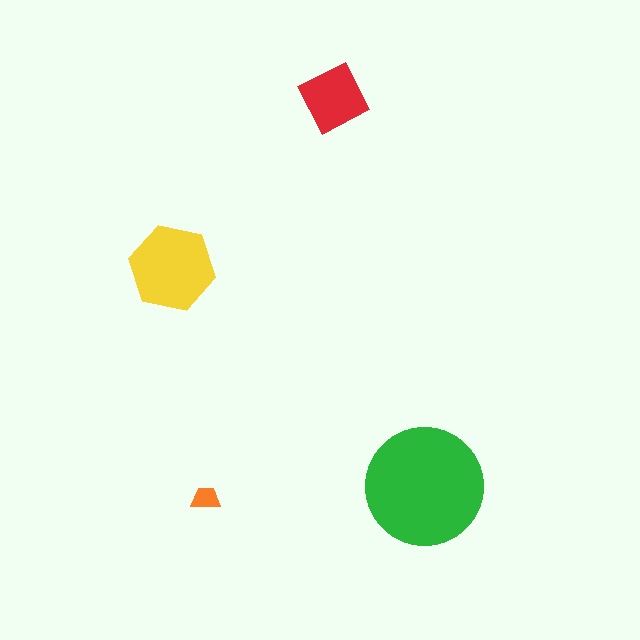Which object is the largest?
The green circle.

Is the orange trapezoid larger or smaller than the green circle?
Smaller.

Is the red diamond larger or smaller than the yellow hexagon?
Smaller.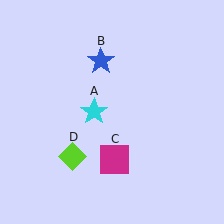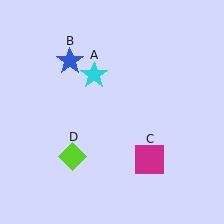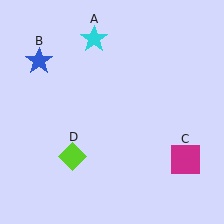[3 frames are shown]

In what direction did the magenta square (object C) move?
The magenta square (object C) moved right.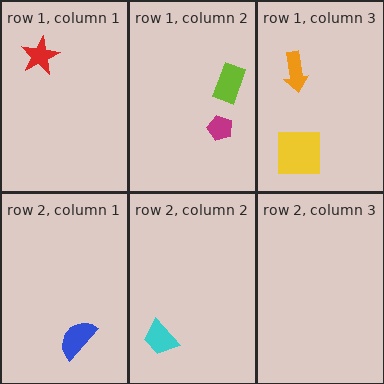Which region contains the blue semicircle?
The row 2, column 1 region.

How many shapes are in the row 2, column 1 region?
1.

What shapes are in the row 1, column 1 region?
The red star.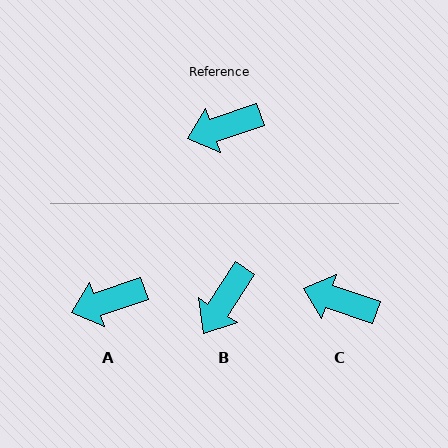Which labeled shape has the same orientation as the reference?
A.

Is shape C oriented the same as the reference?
No, it is off by about 37 degrees.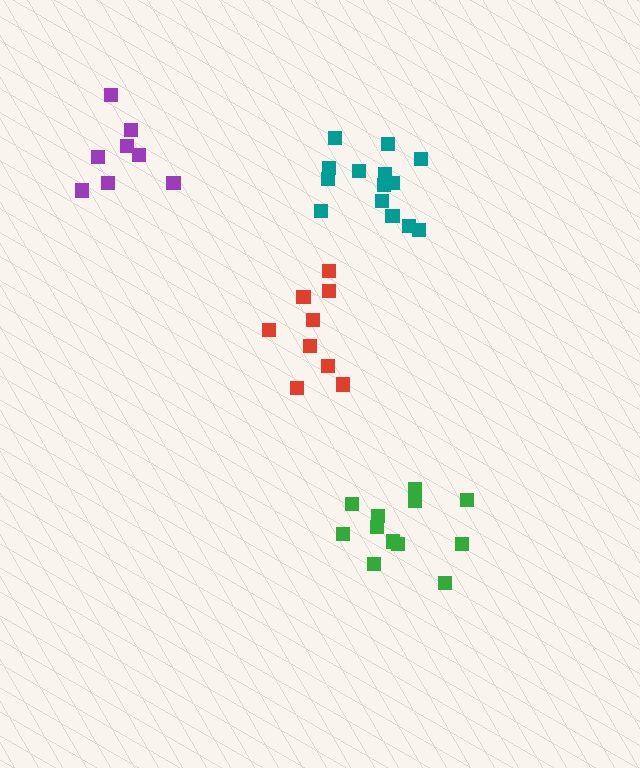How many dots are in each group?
Group 1: 12 dots, Group 2: 8 dots, Group 3: 9 dots, Group 4: 14 dots (43 total).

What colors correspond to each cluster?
The clusters are colored: green, purple, red, teal.